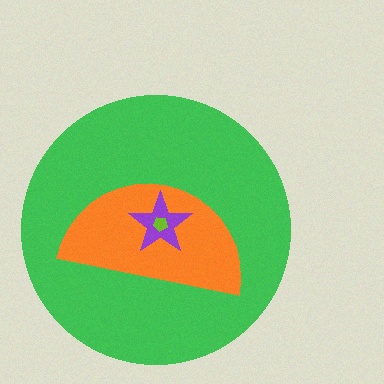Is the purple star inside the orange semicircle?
Yes.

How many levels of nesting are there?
4.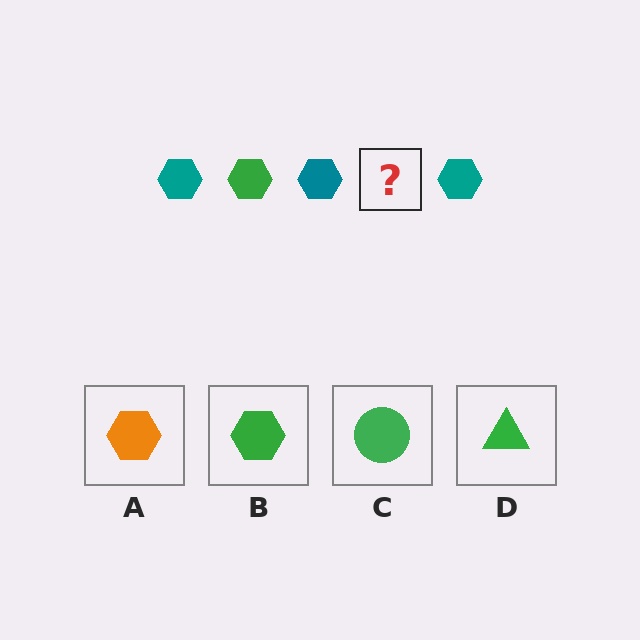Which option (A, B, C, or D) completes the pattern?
B.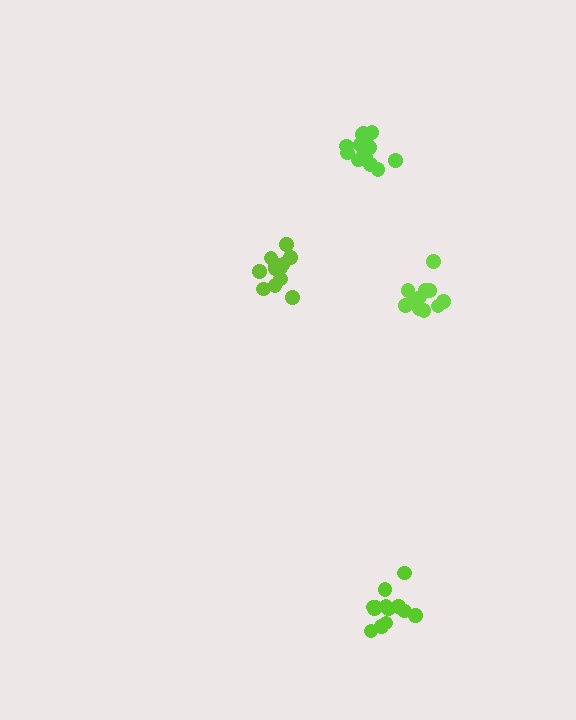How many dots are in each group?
Group 1: 15 dots, Group 2: 13 dots, Group 3: 12 dots, Group 4: 12 dots (52 total).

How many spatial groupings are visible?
There are 4 spatial groupings.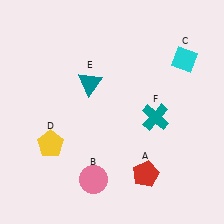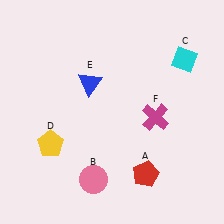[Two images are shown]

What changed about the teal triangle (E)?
In Image 1, E is teal. In Image 2, it changed to blue.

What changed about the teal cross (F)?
In Image 1, F is teal. In Image 2, it changed to magenta.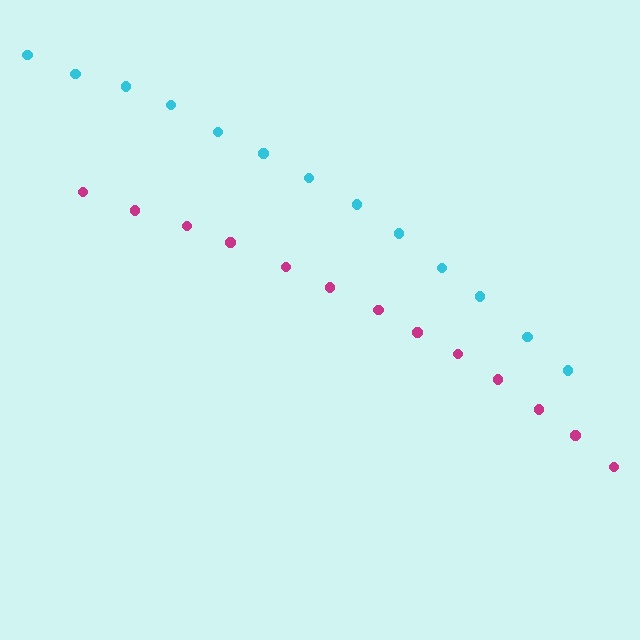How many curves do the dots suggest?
There are 2 distinct paths.